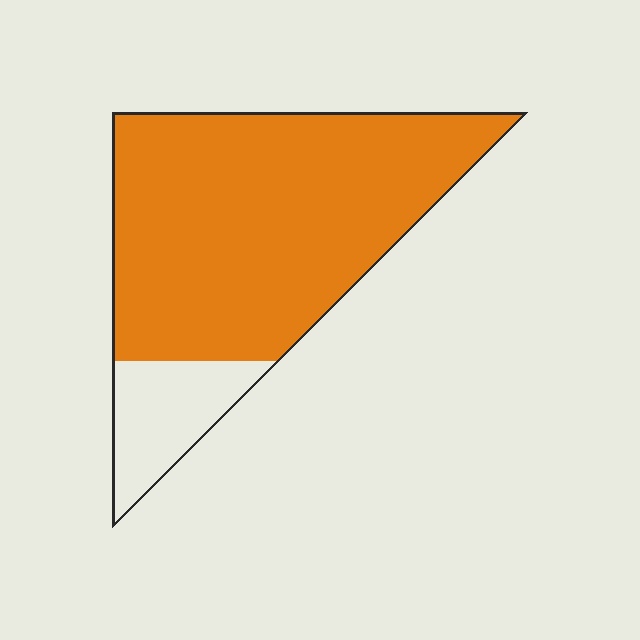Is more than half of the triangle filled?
Yes.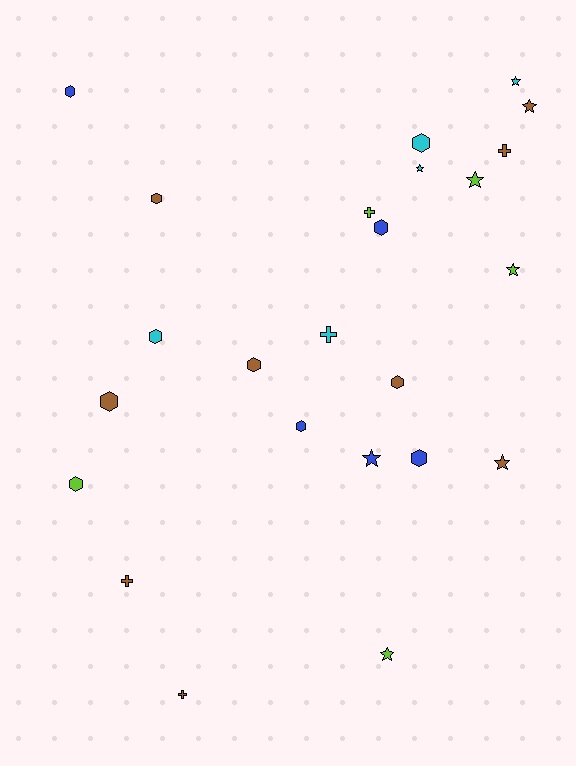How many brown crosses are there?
There are 3 brown crosses.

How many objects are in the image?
There are 24 objects.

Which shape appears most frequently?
Hexagon, with 11 objects.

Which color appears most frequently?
Brown, with 9 objects.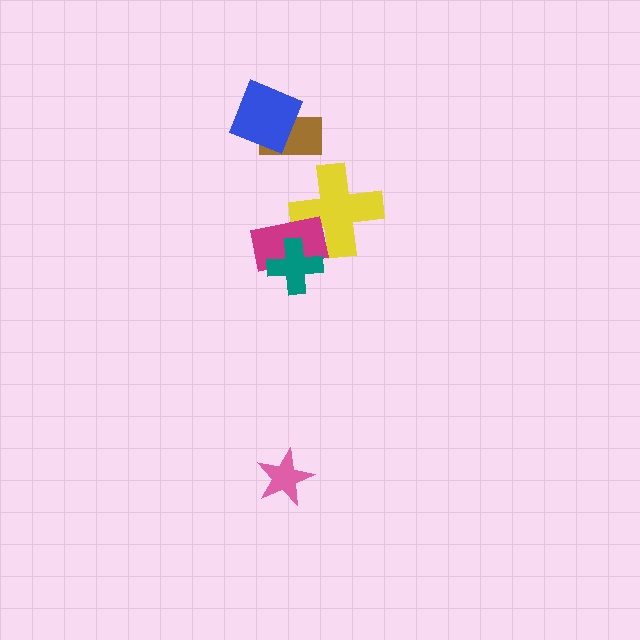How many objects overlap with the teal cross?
1 object overlaps with the teal cross.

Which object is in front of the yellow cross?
The magenta rectangle is in front of the yellow cross.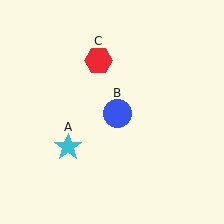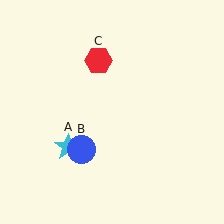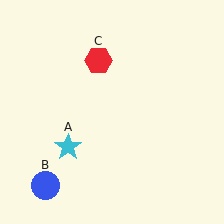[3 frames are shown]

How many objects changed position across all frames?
1 object changed position: blue circle (object B).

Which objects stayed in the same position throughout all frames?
Cyan star (object A) and red hexagon (object C) remained stationary.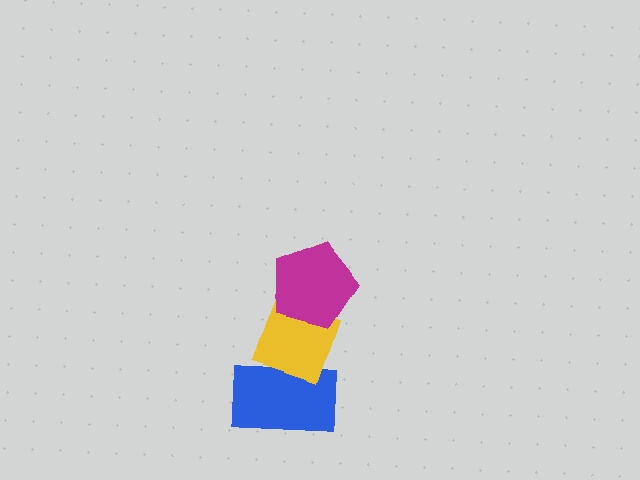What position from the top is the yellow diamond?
The yellow diamond is 2nd from the top.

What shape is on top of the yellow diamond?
The magenta pentagon is on top of the yellow diamond.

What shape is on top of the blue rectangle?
The yellow diamond is on top of the blue rectangle.